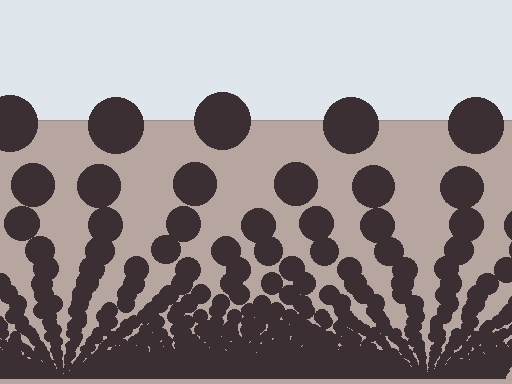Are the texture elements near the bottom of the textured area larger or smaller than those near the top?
Smaller. The gradient is inverted — elements near the bottom are smaller and denser.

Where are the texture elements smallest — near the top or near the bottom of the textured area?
Near the bottom.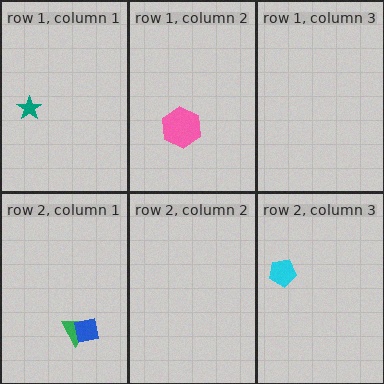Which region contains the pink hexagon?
The row 1, column 2 region.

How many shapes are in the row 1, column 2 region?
1.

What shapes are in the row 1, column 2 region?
The pink hexagon.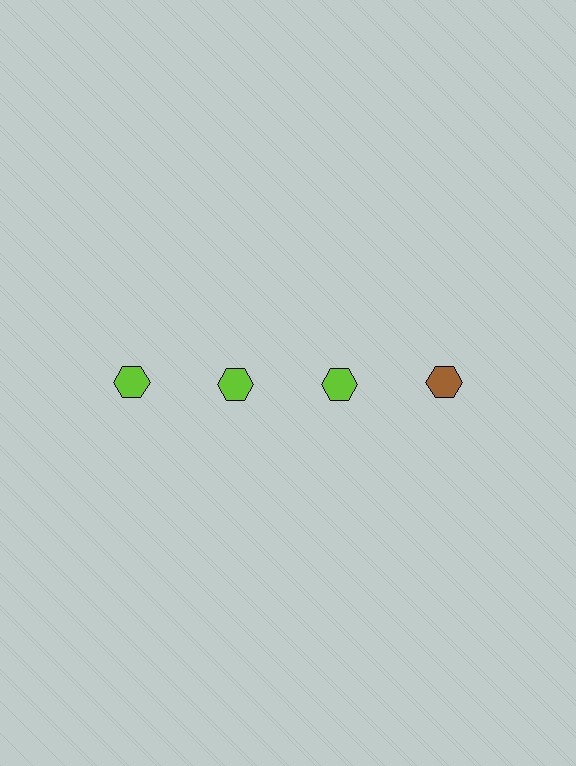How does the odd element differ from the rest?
It has a different color: brown instead of lime.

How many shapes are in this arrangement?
There are 4 shapes arranged in a grid pattern.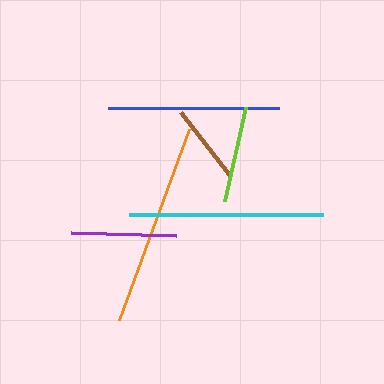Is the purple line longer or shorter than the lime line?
The purple line is longer than the lime line.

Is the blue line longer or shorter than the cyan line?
The cyan line is longer than the blue line.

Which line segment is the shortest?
The brown line is the shortest at approximately 80 pixels.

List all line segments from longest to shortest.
From longest to shortest: orange, cyan, blue, purple, lime, brown.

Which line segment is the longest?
The orange line is the longest at approximately 204 pixels.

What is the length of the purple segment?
The purple segment is approximately 104 pixels long.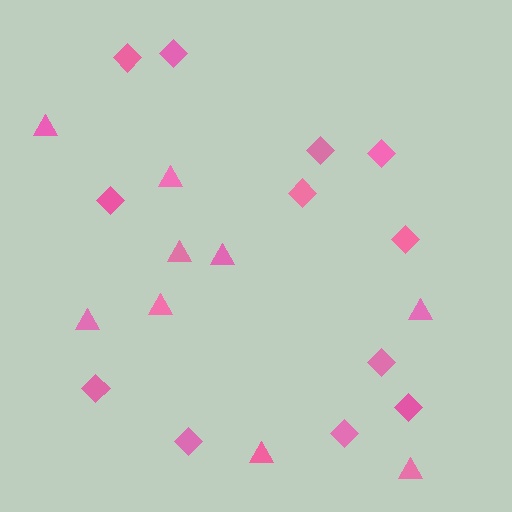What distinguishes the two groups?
There are 2 groups: one group of triangles (9) and one group of diamonds (12).